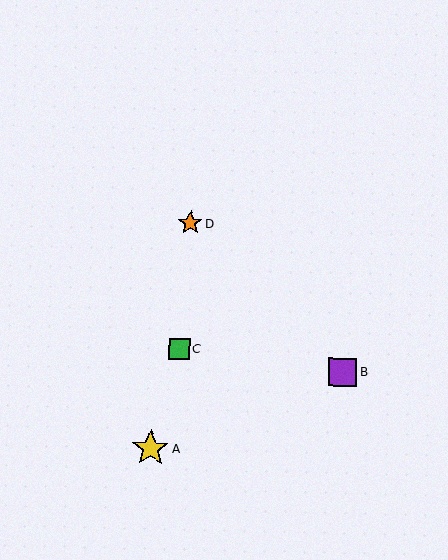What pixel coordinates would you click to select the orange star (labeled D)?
Click at (190, 223) to select the orange star D.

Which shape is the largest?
The yellow star (labeled A) is the largest.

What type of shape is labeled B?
Shape B is a purple square.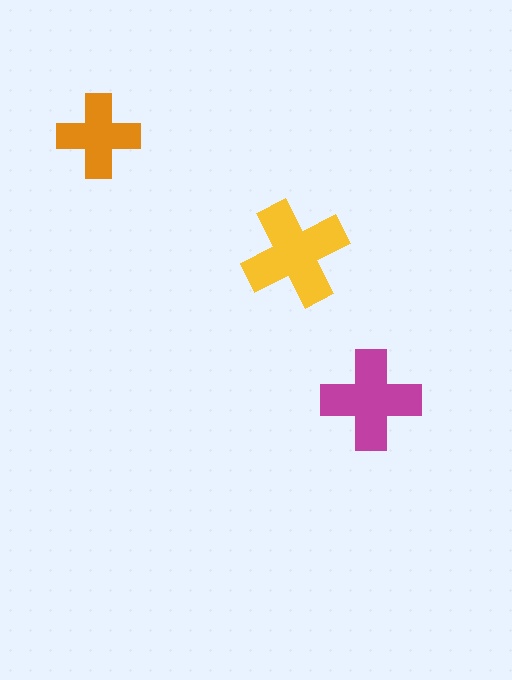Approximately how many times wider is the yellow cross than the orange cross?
About 1.5 times wider.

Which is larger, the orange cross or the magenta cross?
The magenta one.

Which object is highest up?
The orange cross is topmost.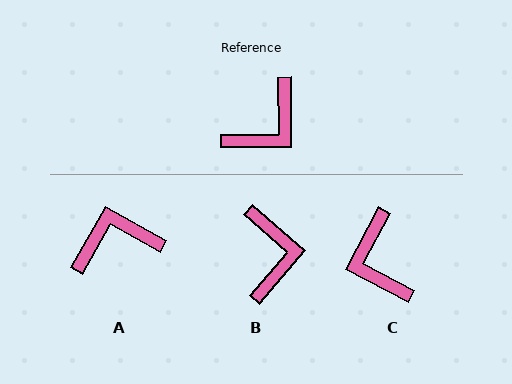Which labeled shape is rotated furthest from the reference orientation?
A, about 150 degrees away.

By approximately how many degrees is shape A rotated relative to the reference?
Approximately 150 degrees counter-clockwise.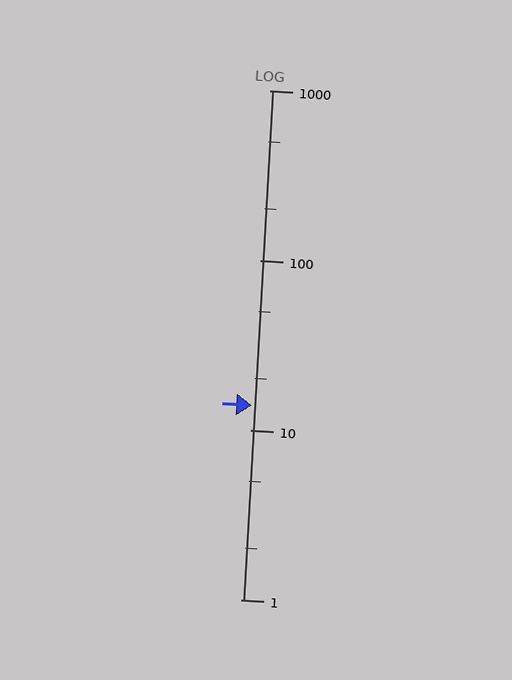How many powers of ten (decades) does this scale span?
The scale spans 3 decades, from 1 to 1000.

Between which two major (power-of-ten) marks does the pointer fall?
The pointer is between 10 and 100.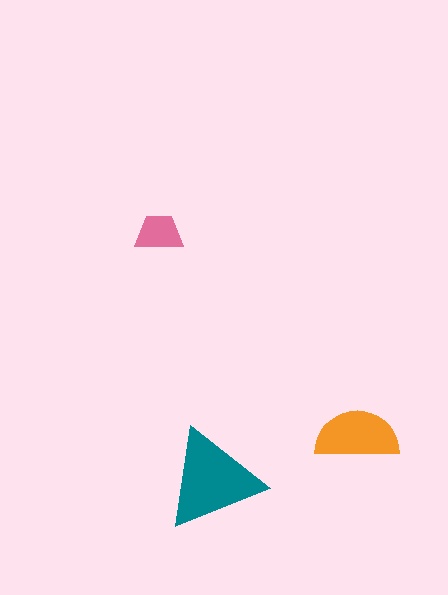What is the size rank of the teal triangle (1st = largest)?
1st.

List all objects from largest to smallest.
The teal triangle, the orange semicircle, the pink trapezoid.